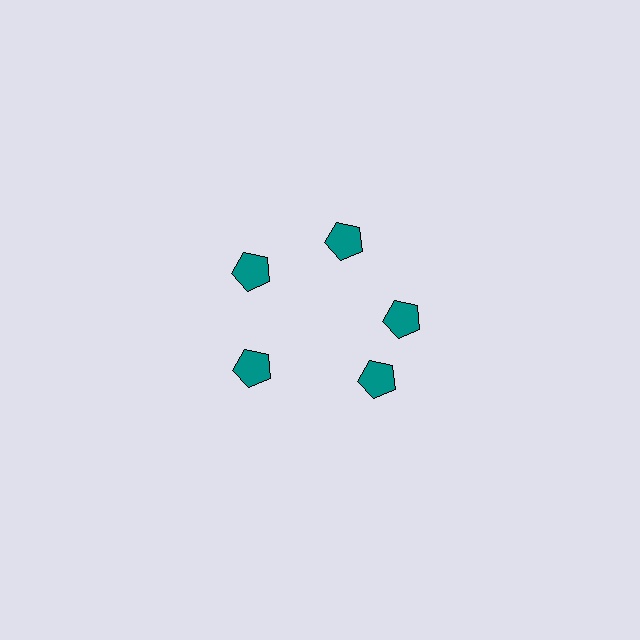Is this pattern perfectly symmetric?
No. The 5 teal pentagons are arranged in a ring, but one element near the 5 o'clock position is rotated out of alignment along the ring, breaking the 5-fold rotational symmetry.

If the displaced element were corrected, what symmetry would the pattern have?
It would have 5-fold rotational symmetry — the pattern would map onto itself every 72 degrees.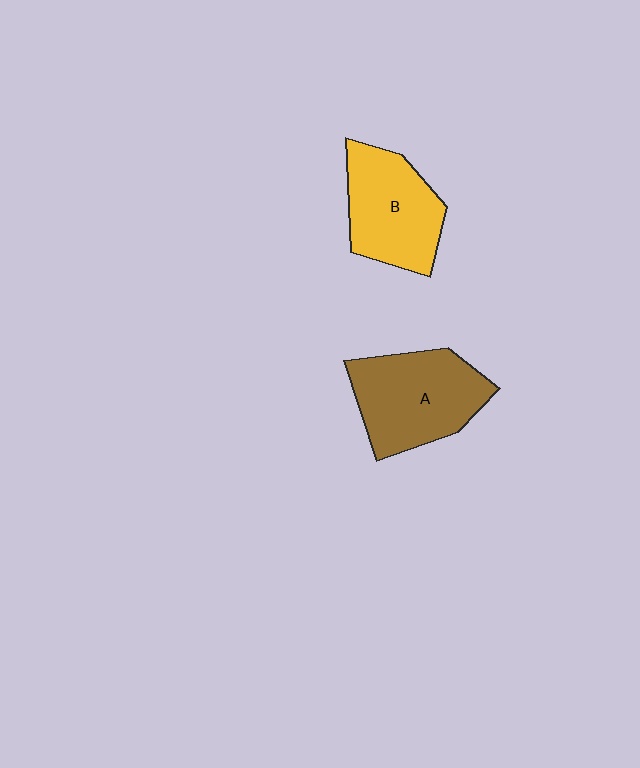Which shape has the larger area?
Shape A (brown).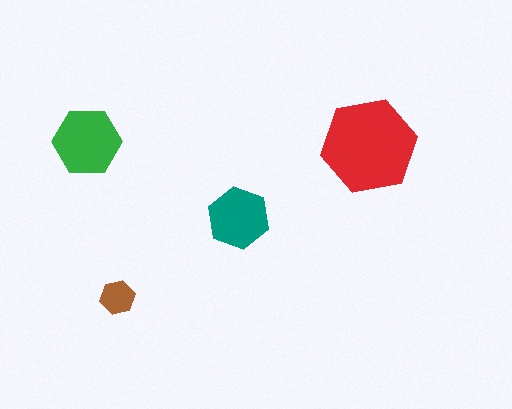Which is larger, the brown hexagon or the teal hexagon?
The teal one.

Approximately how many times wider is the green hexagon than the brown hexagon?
About 2 times wider.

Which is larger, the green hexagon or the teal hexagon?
The green one.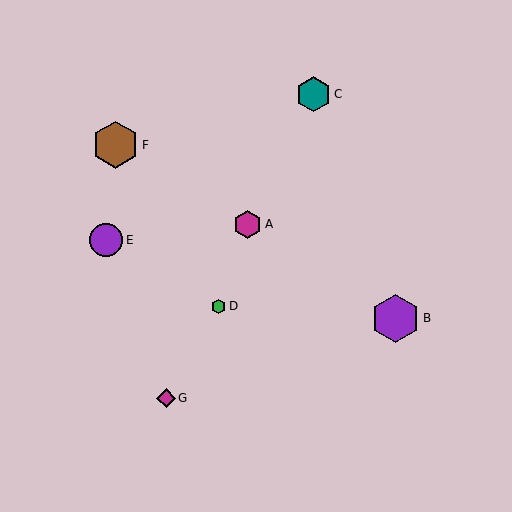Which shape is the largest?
The purple hexagon (labeled B) is the largest.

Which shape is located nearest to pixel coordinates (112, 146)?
The brown hexagon (labeled F) at (116, 145) is nearest to that location.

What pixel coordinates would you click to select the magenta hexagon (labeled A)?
Click at (248, 224) to select the magenta hexagon A.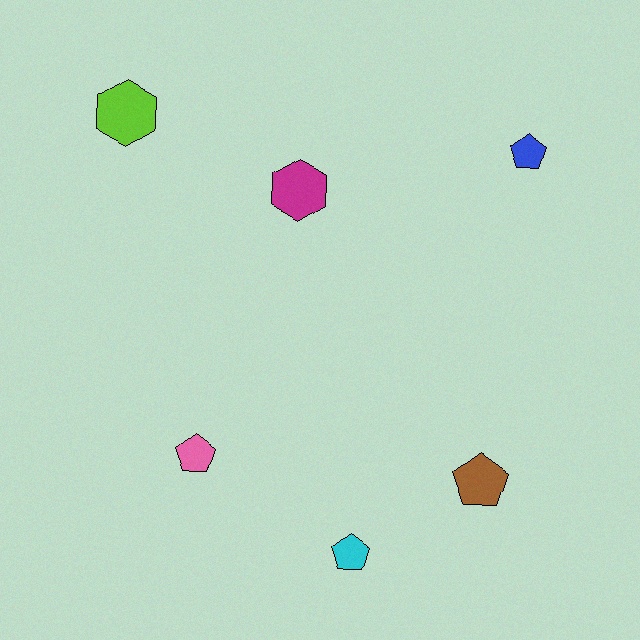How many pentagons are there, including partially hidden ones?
There are 4 pentagons.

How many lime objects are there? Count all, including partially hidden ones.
There is 1 lime object.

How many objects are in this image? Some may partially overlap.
There are 6 objects.